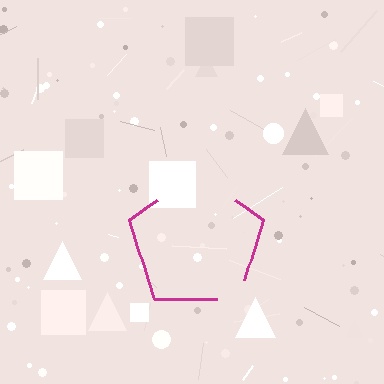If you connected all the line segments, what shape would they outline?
They would outline a pentagon.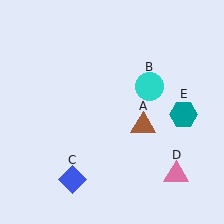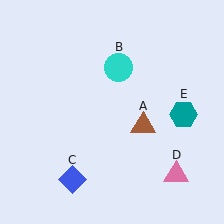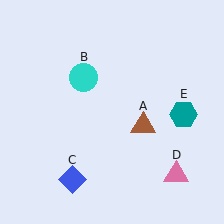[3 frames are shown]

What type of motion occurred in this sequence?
The cyan circle (object B) rotated counterclockwise around the center of the scene.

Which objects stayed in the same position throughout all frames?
Brown triangle (object A) and blue diamond (object C) and pink triangle (object D) and teal hexagon (object E) remained stationary.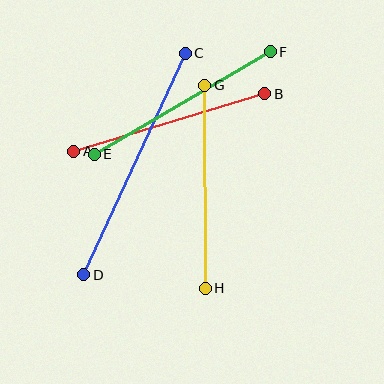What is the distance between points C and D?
The distance is approximately 244 pixels.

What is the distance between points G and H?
The distance is approximately 203 pixels.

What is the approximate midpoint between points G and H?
The midpoint is at approximately (205, 187) pixels.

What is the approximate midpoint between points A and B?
The midpoint is at approximately (169, 123) pixels.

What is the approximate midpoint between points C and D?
The midpoint is at approximately (135, 164) pixels.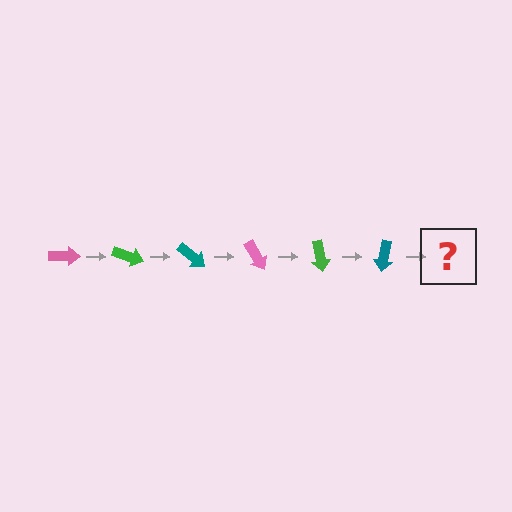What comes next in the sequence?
The next element should be a pink arrow, rotated 120 degrees from the start.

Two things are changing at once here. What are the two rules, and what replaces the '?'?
The two rules are that it rotates 20 degrees each step and the color cycles through pink, green, and teal. The '?' should be a pink arrow, rotated 120 degrees from the start.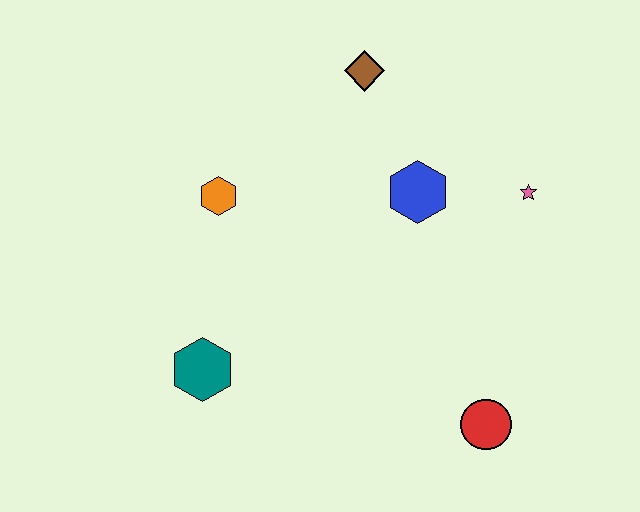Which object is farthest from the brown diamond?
The red circle is farthest from the brown diamond.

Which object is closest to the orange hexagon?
The teal hexagon is closest to the orange hexagon.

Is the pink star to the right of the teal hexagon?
Yes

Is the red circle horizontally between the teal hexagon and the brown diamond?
No